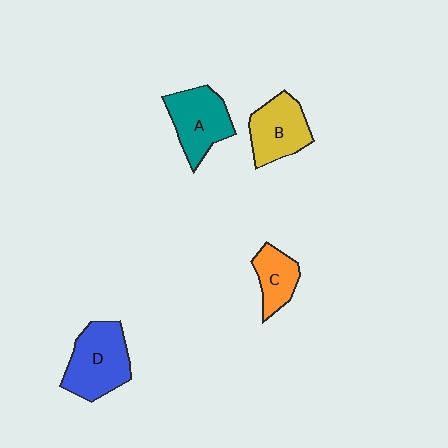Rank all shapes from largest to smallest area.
From largest to smallest: D (blue), A (teal), B (yellow), C (orange).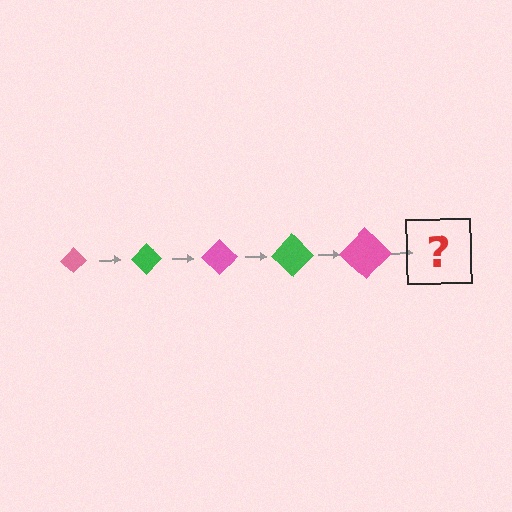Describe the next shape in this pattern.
It should be a green diamond, larger than the previous one.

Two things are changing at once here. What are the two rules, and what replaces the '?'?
The two rules are that the diamond grows larger each step and the color cycles through pink and green. The '?' should be a green diamond, larger than the previous one.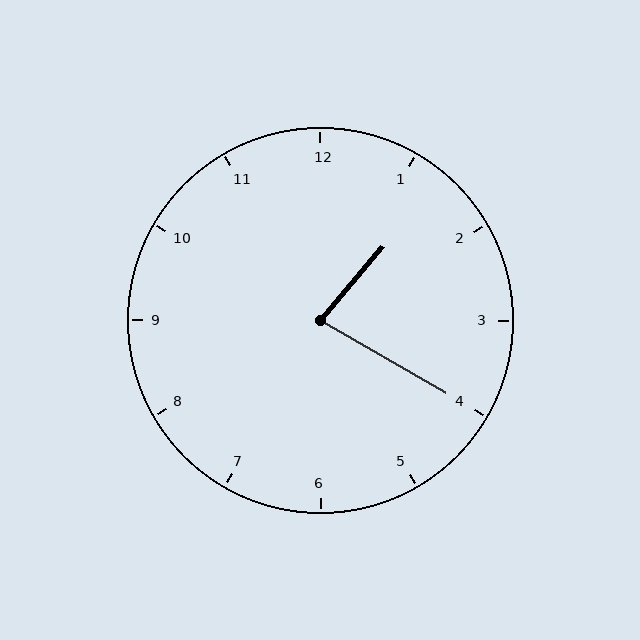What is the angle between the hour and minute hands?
Approximately 80 degrees.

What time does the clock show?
1:20.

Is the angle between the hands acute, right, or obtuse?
It is acute.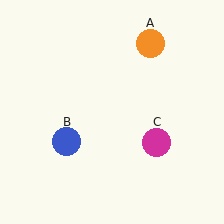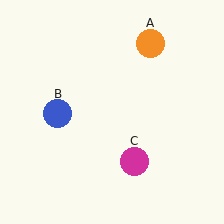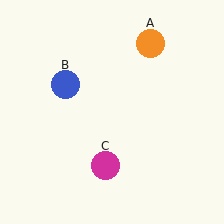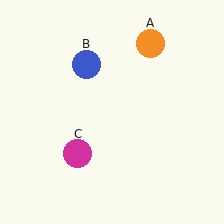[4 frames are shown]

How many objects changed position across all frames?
2 objects changed position: blue circle (object B), magenta circle (object C).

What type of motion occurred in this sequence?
The blue circle (object B), magenta circle (object C) rotated clockwise around the center of the scene.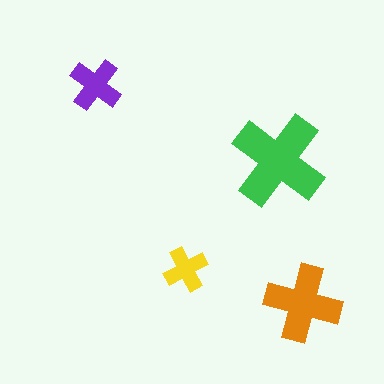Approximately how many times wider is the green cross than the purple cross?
About 2 times wider.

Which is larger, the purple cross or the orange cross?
The orange one.